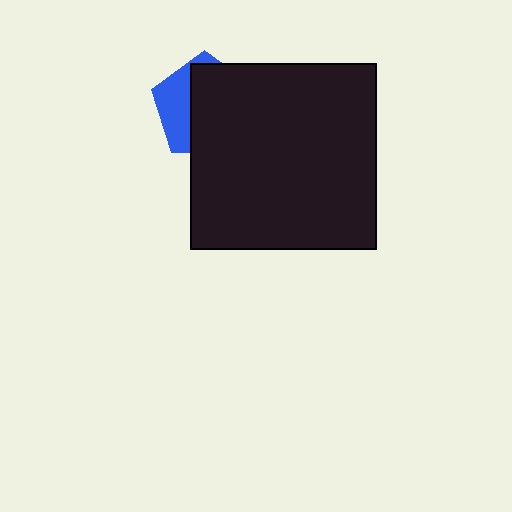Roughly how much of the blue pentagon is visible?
A small part of it is visible (roughly 34%).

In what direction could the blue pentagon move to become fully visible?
The blue pentagon could move left. That would shift it out from behind the black square entirely.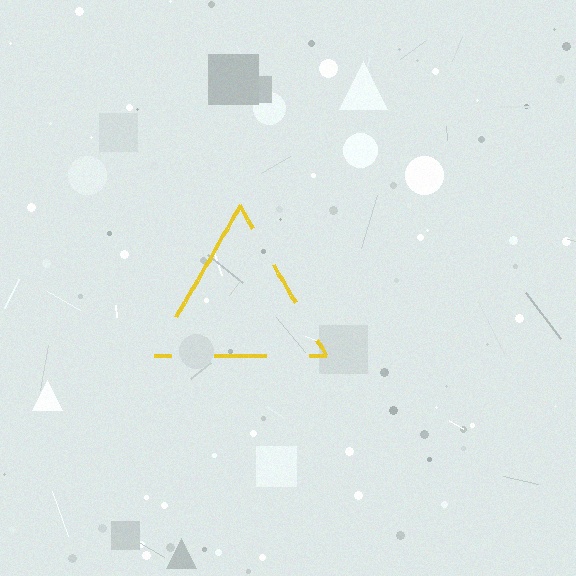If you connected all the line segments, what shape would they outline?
They would outline a triangle.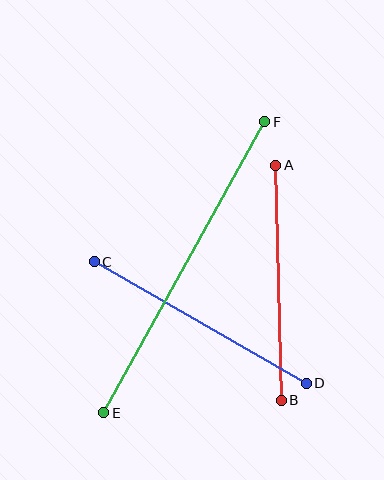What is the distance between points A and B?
The distance is approximately 235 pixels.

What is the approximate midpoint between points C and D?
The midpoint is at approximately (200, 322) pixels.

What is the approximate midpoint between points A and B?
The midpoint is at approximately (279, 283) pixels.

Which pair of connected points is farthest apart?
Points E and F are farthest apart.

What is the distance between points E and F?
The distance is approximately 333 pixels.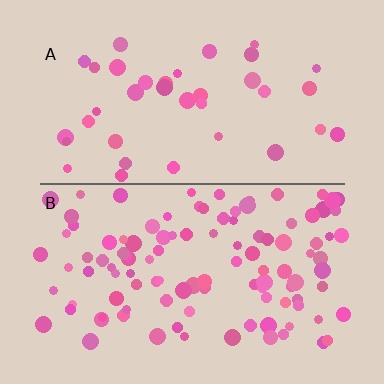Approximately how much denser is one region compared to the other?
Approximately 2.8× — region B over region A.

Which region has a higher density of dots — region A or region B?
B (the bottom).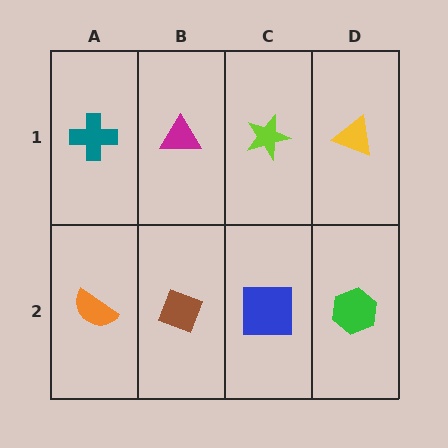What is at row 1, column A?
A teal cross.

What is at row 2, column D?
A green hexagon.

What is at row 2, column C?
A blue square.